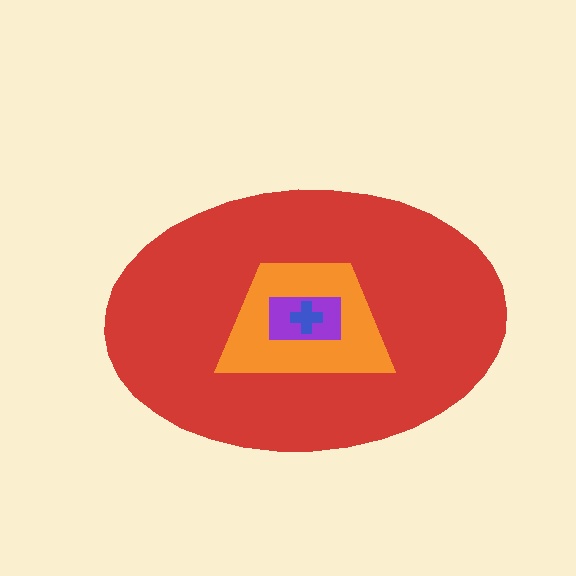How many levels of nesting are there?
4.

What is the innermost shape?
The blue cross.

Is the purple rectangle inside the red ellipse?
Yes.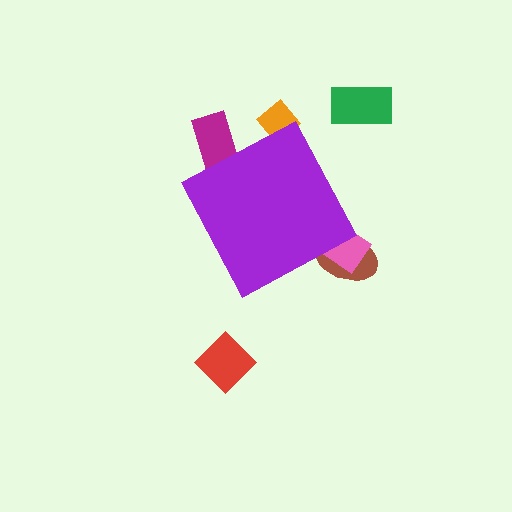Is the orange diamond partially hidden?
Yes, the orange diamond is partially hidden behind the purple diamond.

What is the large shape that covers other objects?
A purple diamond.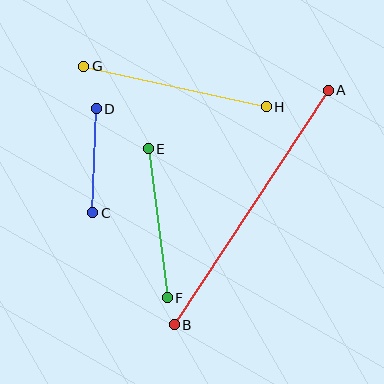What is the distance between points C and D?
The distance is approximately 104 pixels.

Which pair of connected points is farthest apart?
Points A and B are farthest apart.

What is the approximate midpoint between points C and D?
The midpoint is at approximately (95, 161) pixels.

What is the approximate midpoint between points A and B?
The midpoint is at approximately (251, 207) pixels.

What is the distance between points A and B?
The distance is approximately 281 pixels.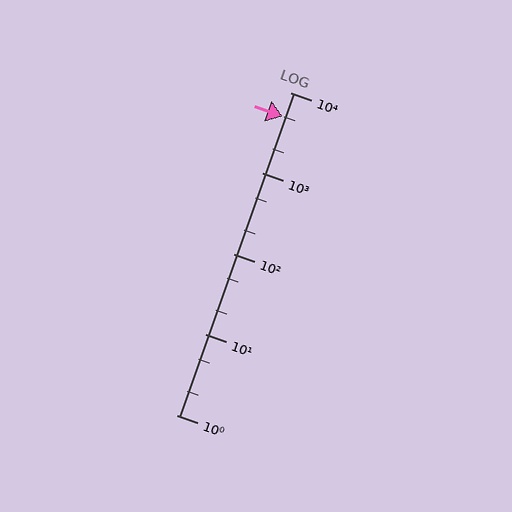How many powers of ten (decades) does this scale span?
The scale spans 4 decades, from 1 to 10000.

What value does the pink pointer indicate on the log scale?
The pointer indicates approximately 5000.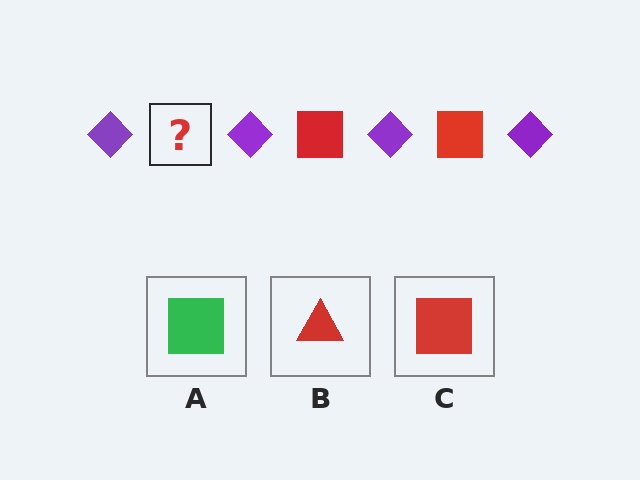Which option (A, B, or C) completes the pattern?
C.